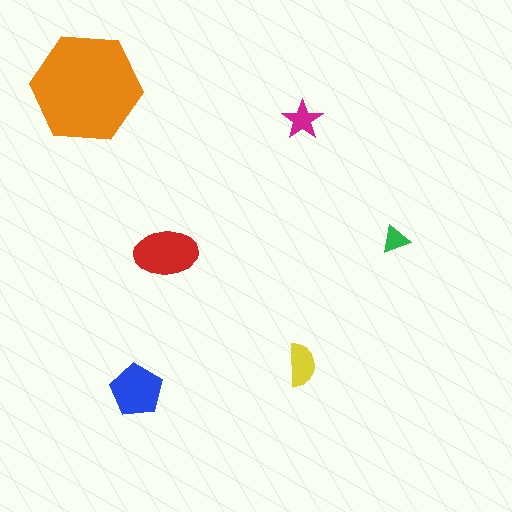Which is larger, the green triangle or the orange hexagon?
The orange hexagon.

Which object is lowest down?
The blue pentagon is bottommost.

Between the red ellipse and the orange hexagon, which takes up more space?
The orange hexagon.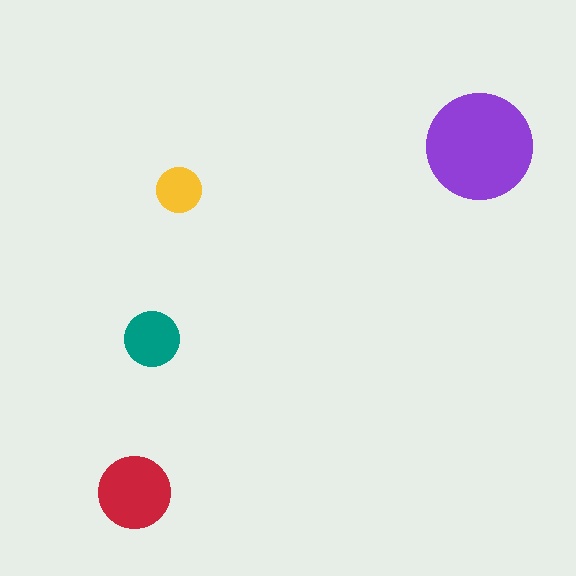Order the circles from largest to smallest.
the purple one, the red one, the teal one, the yellow one.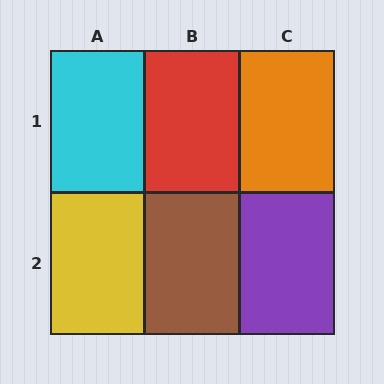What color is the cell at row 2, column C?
Purple.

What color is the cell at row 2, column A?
Yellow.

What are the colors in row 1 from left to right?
Cyan, red, orange.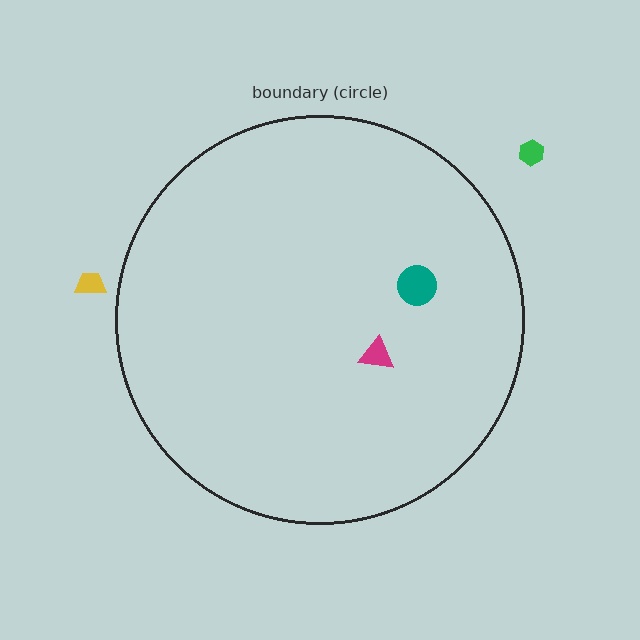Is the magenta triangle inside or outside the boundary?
Inside.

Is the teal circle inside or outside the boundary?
Inside.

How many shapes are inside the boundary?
2 inside, 2 outside.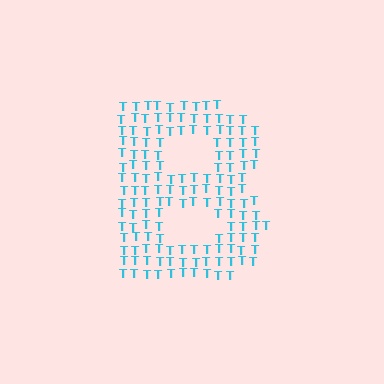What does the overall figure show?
The overall figure shows the letter B.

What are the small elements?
The small elements are letter T's.